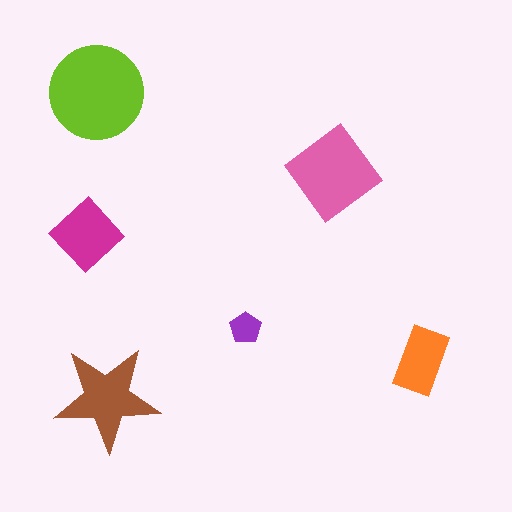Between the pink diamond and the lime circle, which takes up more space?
The lime circle.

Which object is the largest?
The lime circle.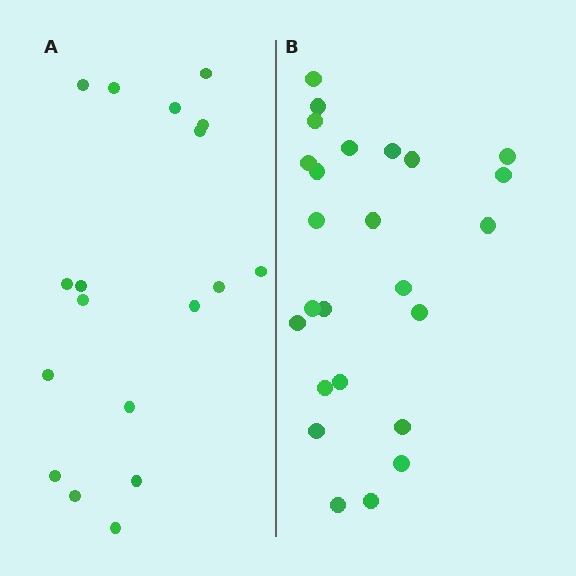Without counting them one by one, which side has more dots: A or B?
Region B (the right region) has more dots.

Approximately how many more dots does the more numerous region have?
Region B has roughly 8 or so more dots than region A.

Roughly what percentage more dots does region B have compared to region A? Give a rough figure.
About 40% more.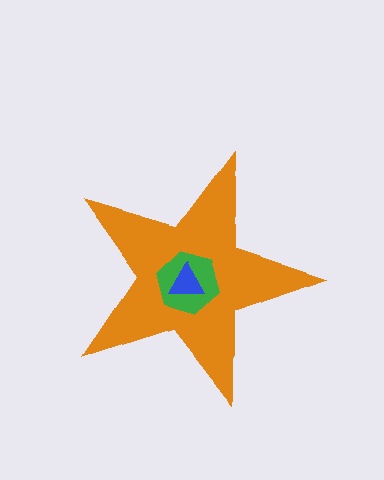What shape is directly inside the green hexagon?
The blue triangle.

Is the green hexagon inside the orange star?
Yes.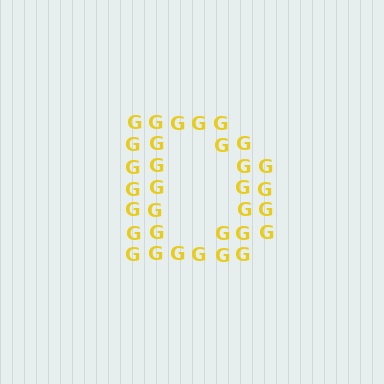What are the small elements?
The small elements are letter G's.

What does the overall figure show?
The overall figure shows the letter D.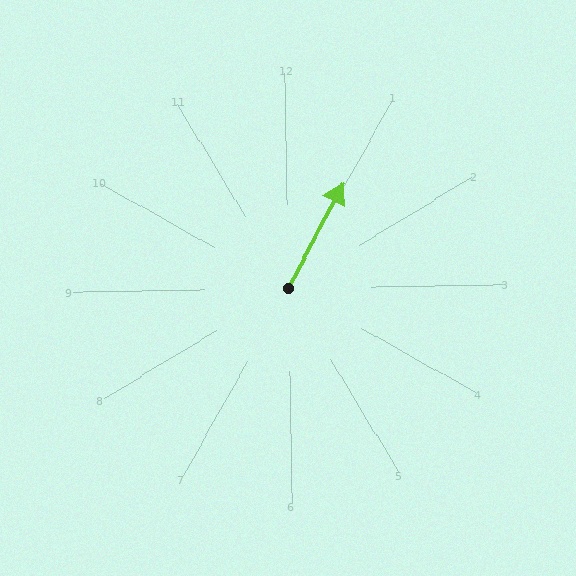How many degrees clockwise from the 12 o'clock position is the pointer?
Approximately 29 degrees.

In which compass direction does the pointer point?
Northeast.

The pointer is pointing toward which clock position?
Roughly 1 o'clock.